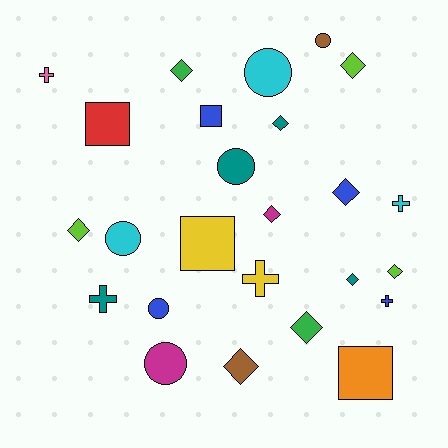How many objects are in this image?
There are 25 objects.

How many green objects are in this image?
There are 2 green objects.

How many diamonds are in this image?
There are 10 diamonds.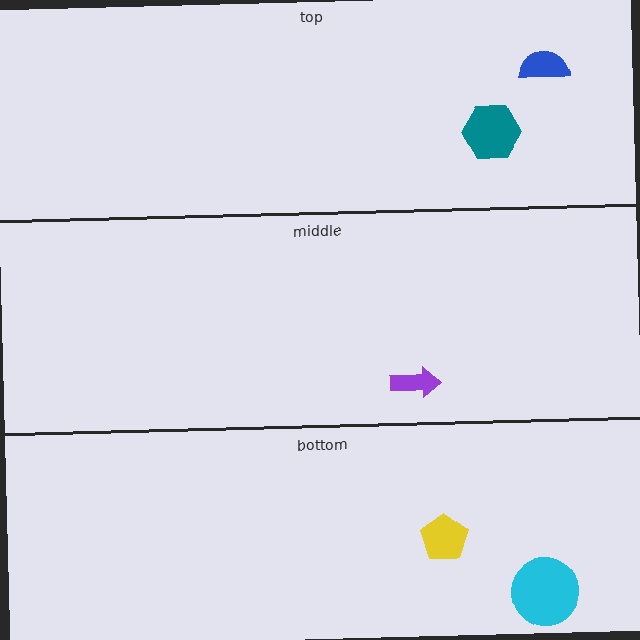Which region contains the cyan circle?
The bottom region.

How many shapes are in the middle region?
1.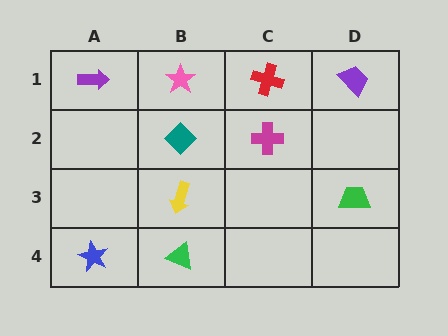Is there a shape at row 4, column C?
No, that cell is empty.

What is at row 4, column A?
A blue star.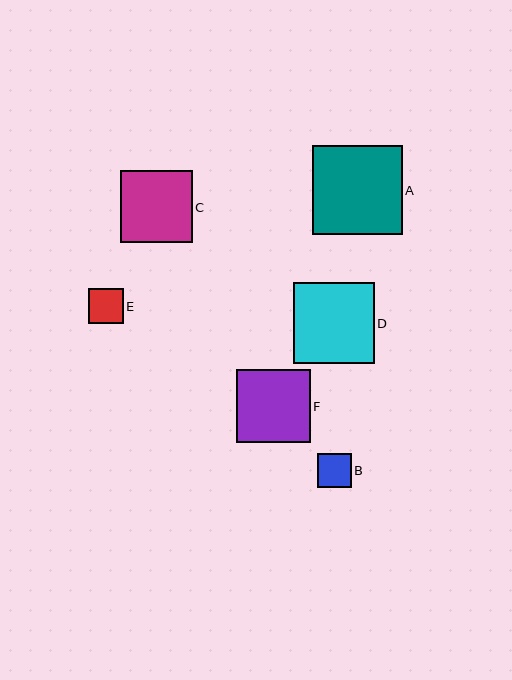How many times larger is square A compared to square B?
Square A is approximately 2.6 times the size of square B.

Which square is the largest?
Square A is the largest with a size of approximately 89 pixels.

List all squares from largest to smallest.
From largest to smallest: A, D, F, C, E, B.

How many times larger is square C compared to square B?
Square C is approximately 2.1 times the size of square B.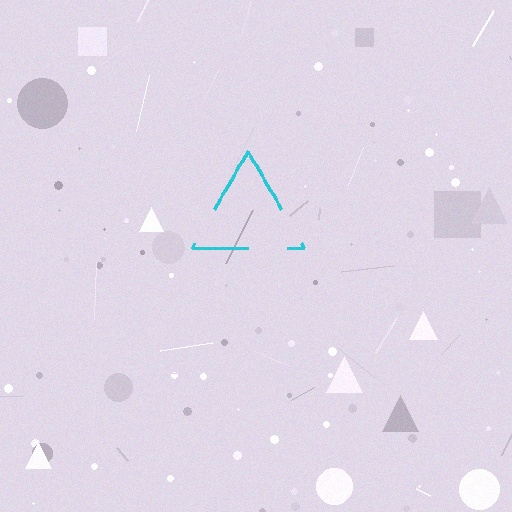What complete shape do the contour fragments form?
The contour fragments form a triangle.